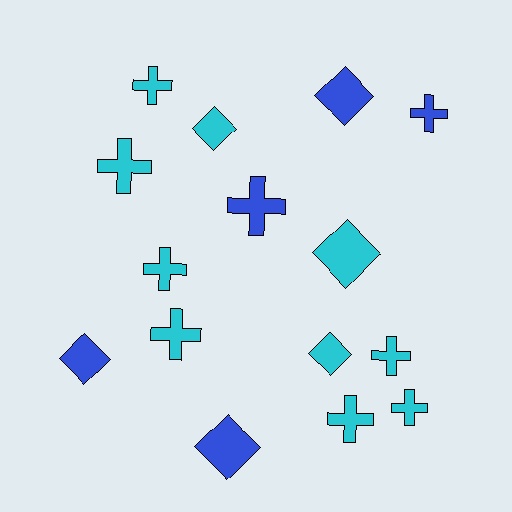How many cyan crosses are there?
There are 7 cyan crosses.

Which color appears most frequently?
Cyan, with 10 objects.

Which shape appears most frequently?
Cross, with 9 objects.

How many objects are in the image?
There are 15 objects.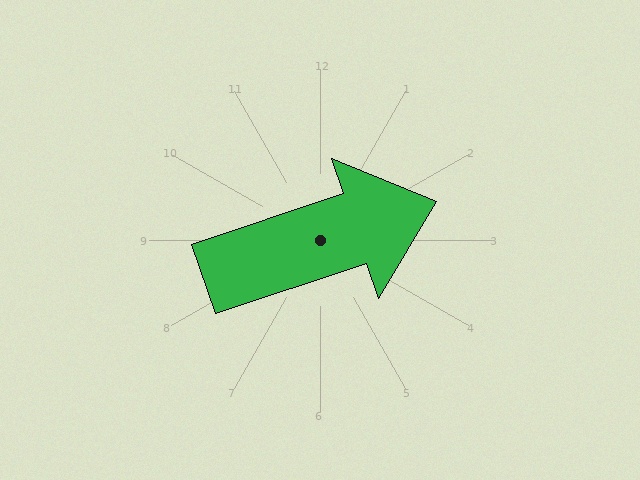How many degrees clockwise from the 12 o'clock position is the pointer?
Approximately 71 degrees.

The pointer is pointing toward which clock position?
Roughly 2 o'clock.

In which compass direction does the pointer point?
East.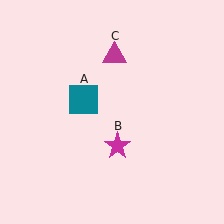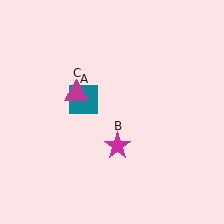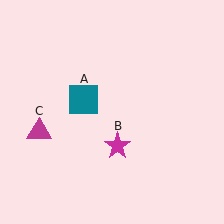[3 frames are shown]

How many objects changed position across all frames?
1 object changed position: magenta triangle (object C).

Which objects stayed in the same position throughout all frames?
Teal square (object A) and magenta star (object B) remained stationary.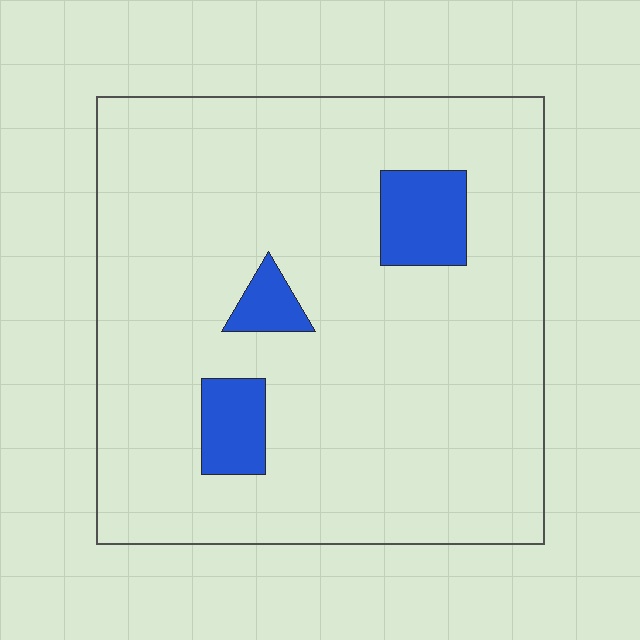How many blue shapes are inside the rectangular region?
3.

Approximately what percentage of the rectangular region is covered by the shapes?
Approximately 10%.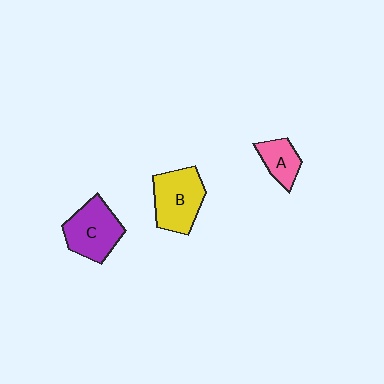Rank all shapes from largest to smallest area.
From largest to smallest: B (yellow), C (purple), A (pink).